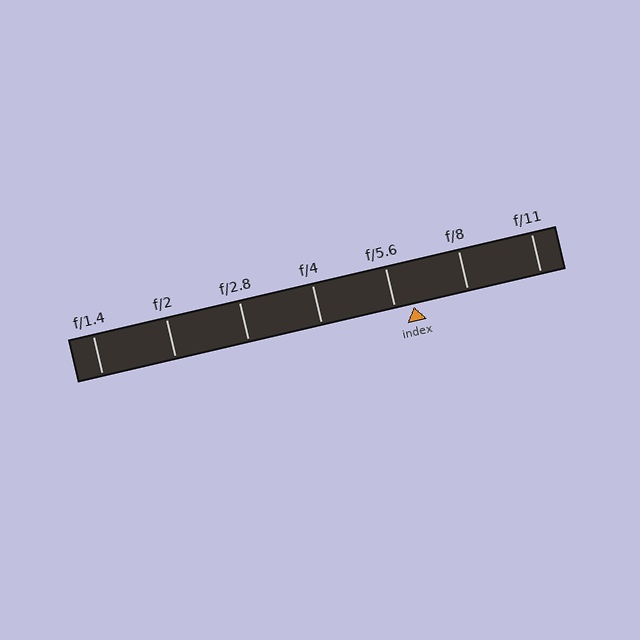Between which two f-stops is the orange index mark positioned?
The index mark is between f/5.6 and f/8.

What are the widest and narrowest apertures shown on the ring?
The widest aperture shown is f/1.4 and the narrowest is f/11.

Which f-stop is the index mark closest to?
The index mark is closest to f/5.6.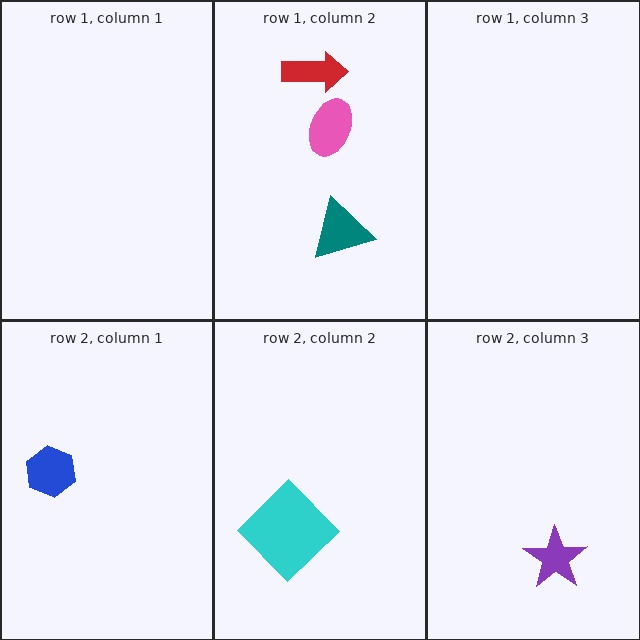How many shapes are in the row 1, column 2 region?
3.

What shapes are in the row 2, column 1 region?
The blue hexagon.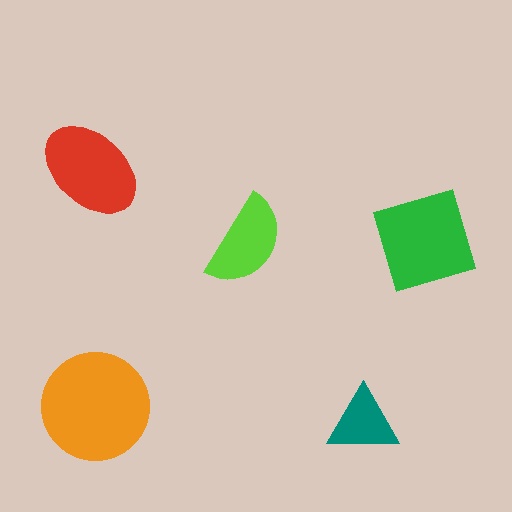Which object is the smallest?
The teal triangle.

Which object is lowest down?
The teal triangle is bottommost.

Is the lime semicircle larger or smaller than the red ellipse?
Smaller.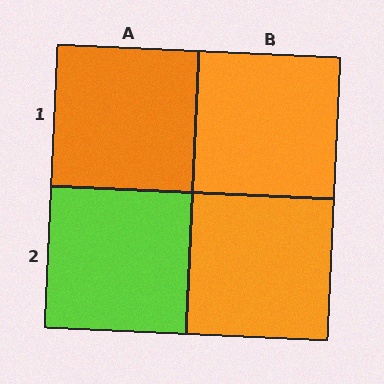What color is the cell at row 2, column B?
Orange.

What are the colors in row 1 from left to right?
Orange, orange.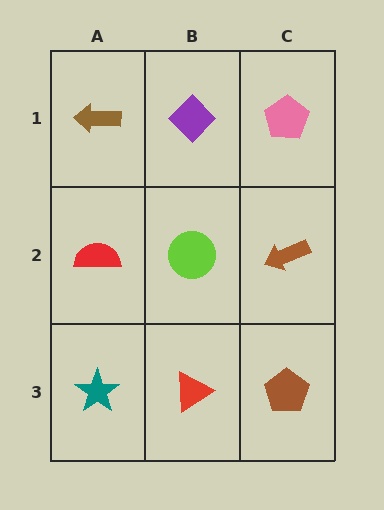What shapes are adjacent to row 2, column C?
A pink pentagon (row 1, column C), a brown pentagon (row 3, column C), a lime circle (row 2, column B).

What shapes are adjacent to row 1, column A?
A red semicircle (row 2, column A), a purple diamond (row 1, column B).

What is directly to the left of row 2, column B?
A red semicircle.